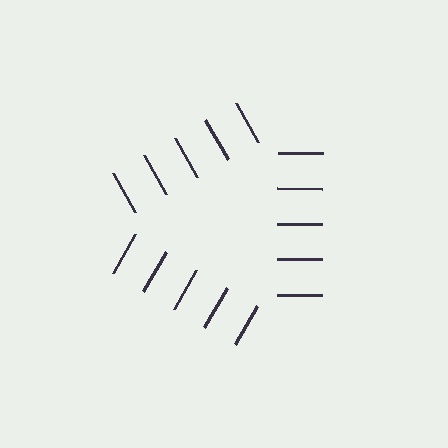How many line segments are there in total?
15 — 5 along each of the 3 edges.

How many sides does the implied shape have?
3 sides — the line-ends trace a triangle.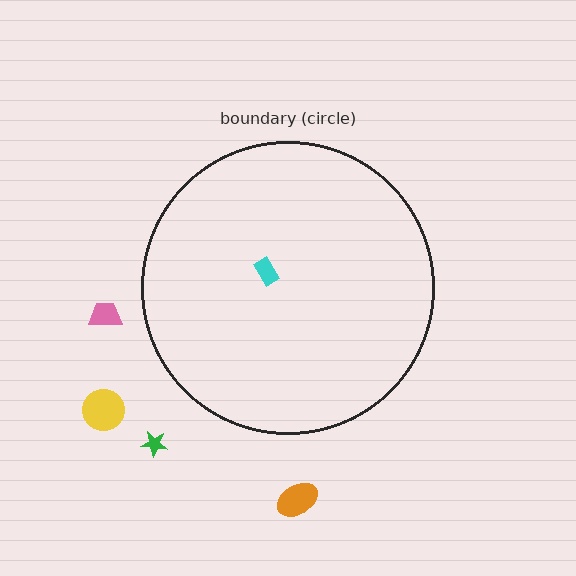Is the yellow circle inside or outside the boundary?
Outside.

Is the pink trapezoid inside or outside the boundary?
Outside.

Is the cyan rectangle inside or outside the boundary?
Inside.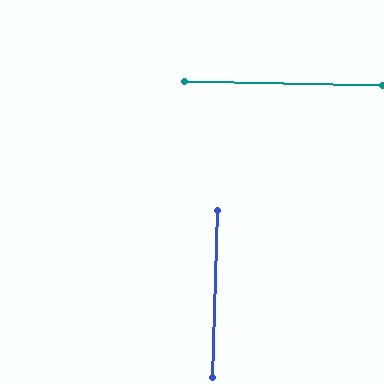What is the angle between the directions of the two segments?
Approximately 90 degrees.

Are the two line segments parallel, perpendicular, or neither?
Perpendicular — they meet at approximately 90°.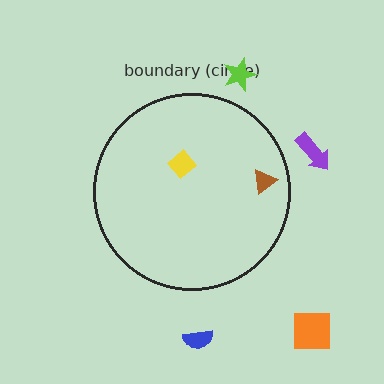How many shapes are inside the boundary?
2 inside, 4 outside.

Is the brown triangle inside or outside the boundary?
Inside.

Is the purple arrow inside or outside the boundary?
Outside.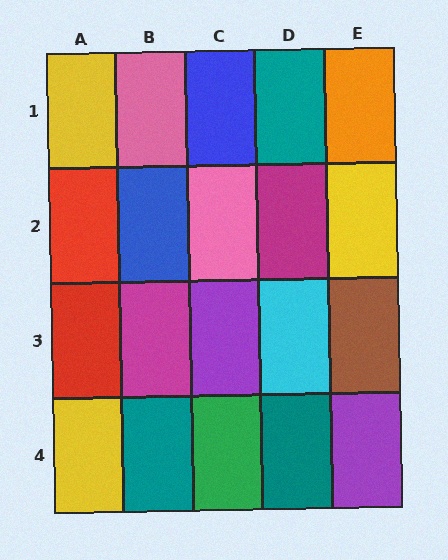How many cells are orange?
1 cell is orange.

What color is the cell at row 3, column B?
Magenta.